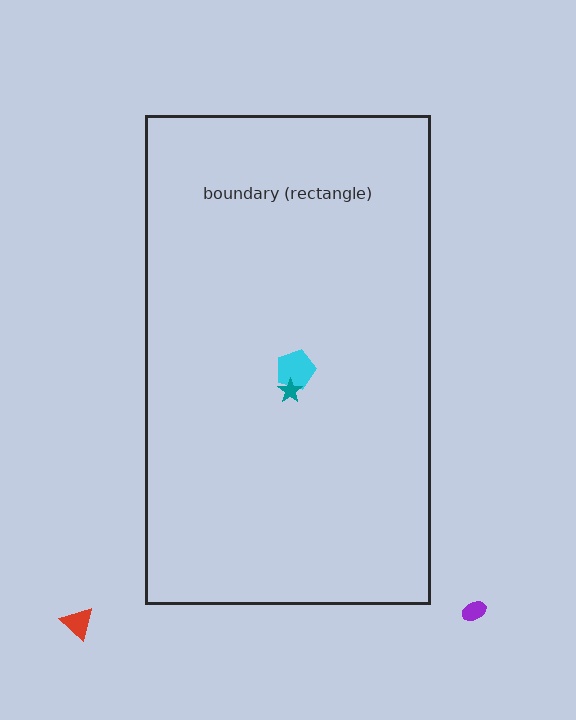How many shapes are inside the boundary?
2 inside, 2 outside.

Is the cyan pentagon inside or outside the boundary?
Inside.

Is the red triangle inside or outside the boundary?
Outside.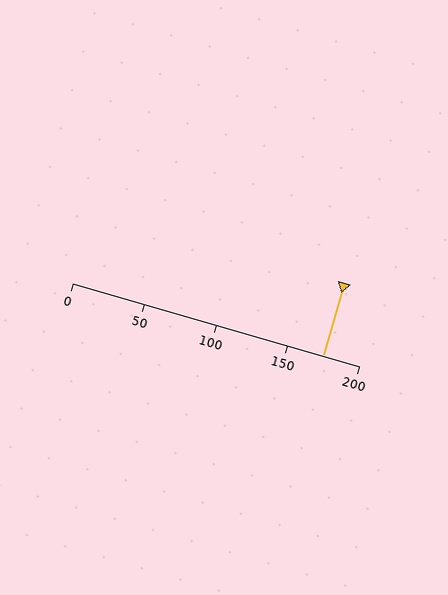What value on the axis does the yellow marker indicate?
The marker indicates approximately 175.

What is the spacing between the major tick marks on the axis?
The major ticks are spaced 50 apart.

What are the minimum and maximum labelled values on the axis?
The axis runs from 0 to 200.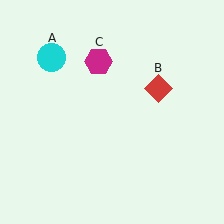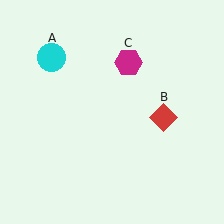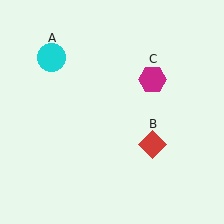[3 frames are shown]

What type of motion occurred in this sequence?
The red diamond (object B), magenta hexagon (object C) rotated clockwise around the center of the scene.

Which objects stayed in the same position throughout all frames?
Cyan circle (object A) remained stationary.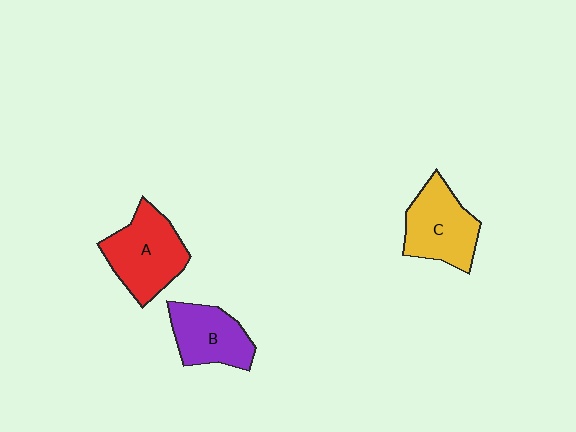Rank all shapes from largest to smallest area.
From largest to smallest: A (red), C (yellow), B (purple).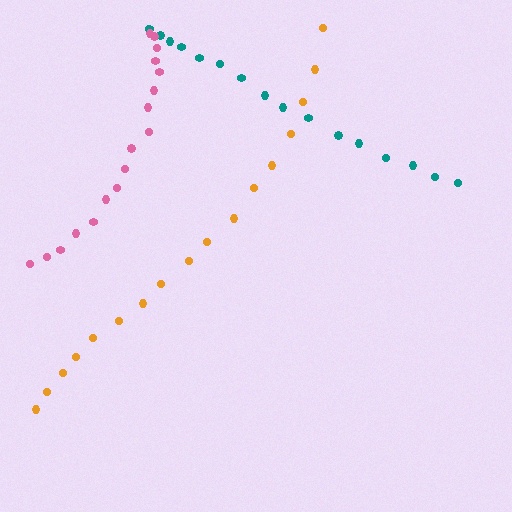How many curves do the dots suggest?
There are 3 distinct paths.